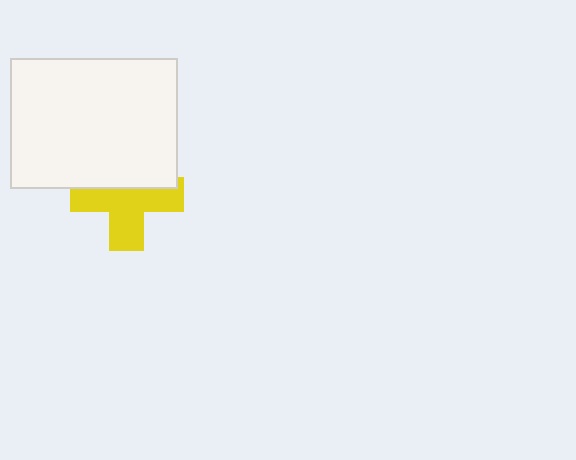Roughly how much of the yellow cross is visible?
About half of it is visible (roughly 60%).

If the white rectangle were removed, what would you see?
You would see the complete yellow cross.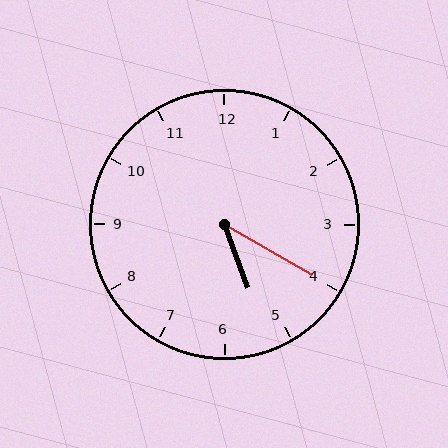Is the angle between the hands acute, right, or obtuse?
It is acute.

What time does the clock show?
5:20.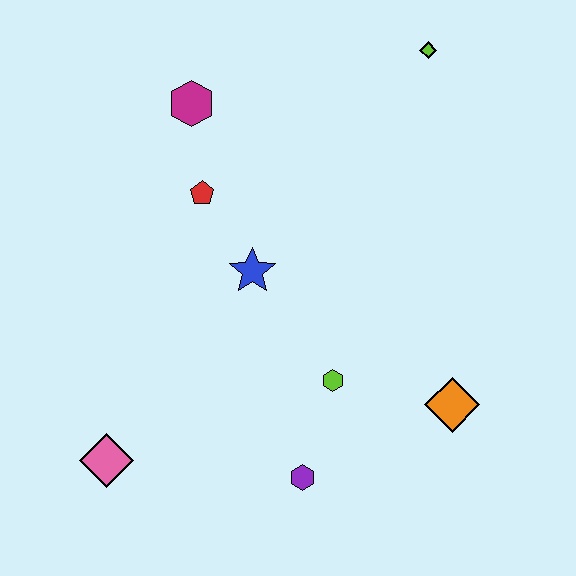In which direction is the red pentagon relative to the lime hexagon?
The red pentagon is above the lime hexagon.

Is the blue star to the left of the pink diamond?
No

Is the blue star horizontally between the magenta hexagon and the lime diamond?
Yes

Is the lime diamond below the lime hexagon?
No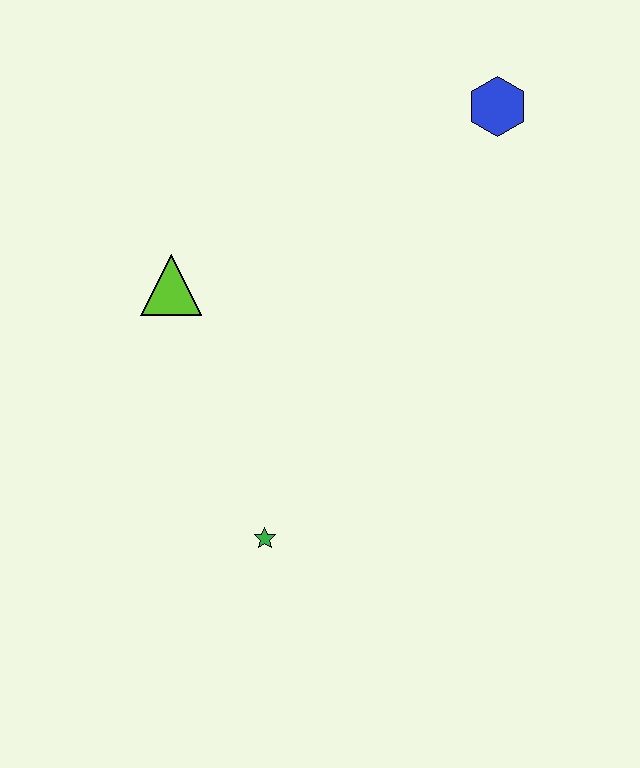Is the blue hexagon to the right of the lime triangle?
Yes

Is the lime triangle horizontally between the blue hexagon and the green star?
No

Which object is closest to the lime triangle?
The green star is closest to the lime triangle.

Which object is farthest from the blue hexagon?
The green star is farthest from the blue hexagon.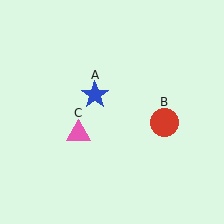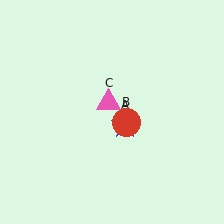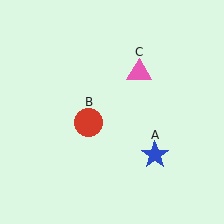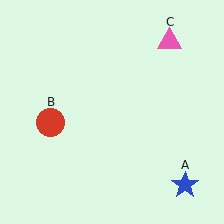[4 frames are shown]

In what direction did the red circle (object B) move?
The red circle (object B) moved left.